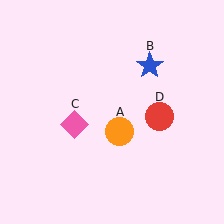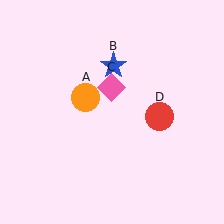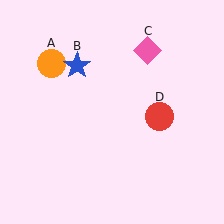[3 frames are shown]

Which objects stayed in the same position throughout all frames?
Red circle (object D) remained stationary.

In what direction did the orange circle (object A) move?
The orange circle (object A) moved up and to the left.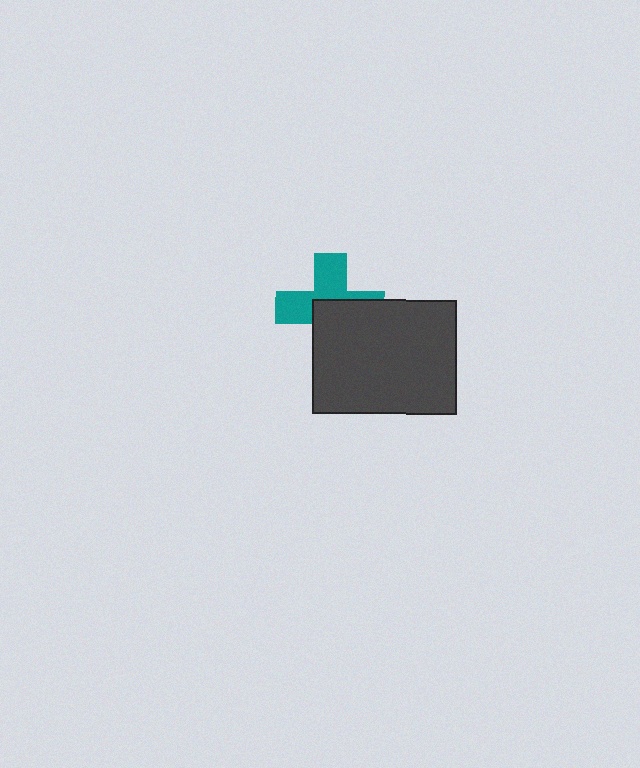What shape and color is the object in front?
The object in front is a dark gray rectangle.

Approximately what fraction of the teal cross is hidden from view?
Roughly 50% of the teal cross is hidden behind the dark gray rectangle.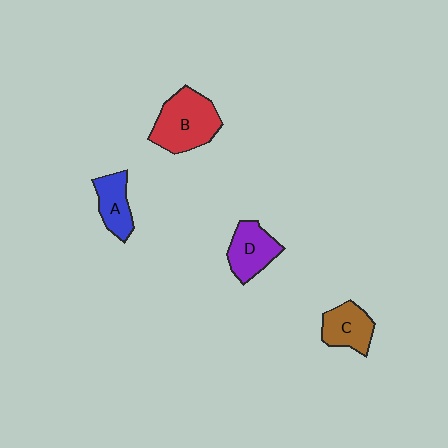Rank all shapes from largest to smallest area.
From largest to smallest: B (red), D (purple), C (brown), A (blue).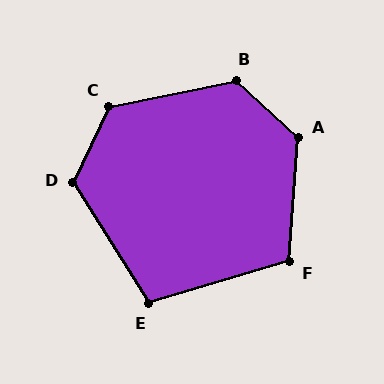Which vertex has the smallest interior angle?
E, at approximately 105 degrees.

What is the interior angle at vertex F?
Approximately 111 degrees (obtuse).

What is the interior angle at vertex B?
Approximately 126 degrees (obtuse).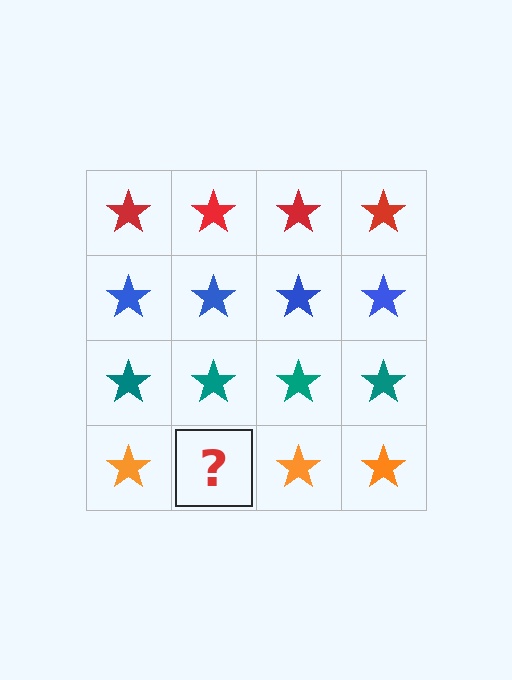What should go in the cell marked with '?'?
The missing cell should contain an orange star.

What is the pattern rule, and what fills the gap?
The rule is that each row has a consistent color. The gap should be filled with an orange star.